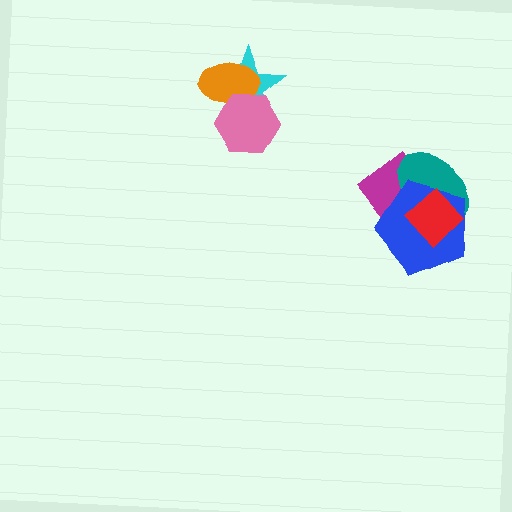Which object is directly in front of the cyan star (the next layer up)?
The orange ellipse is directly in front of the cyan star.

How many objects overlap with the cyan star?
2 objects overlap with the cyan star.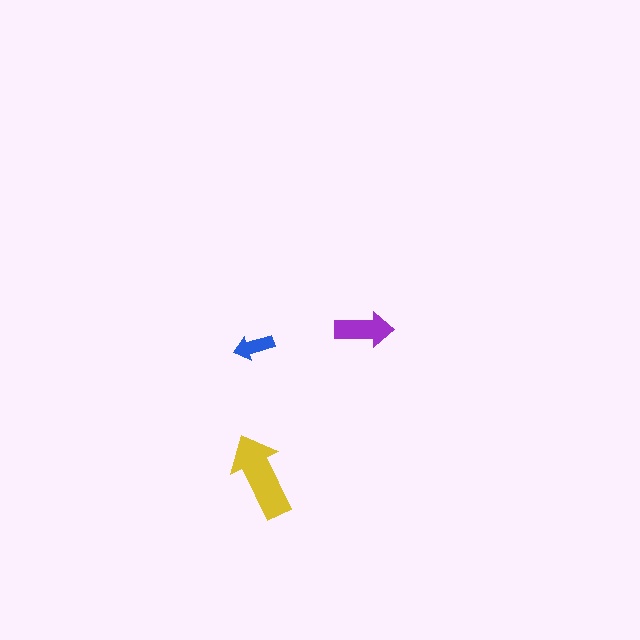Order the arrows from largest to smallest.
the yellow one, the purple one, the blue one.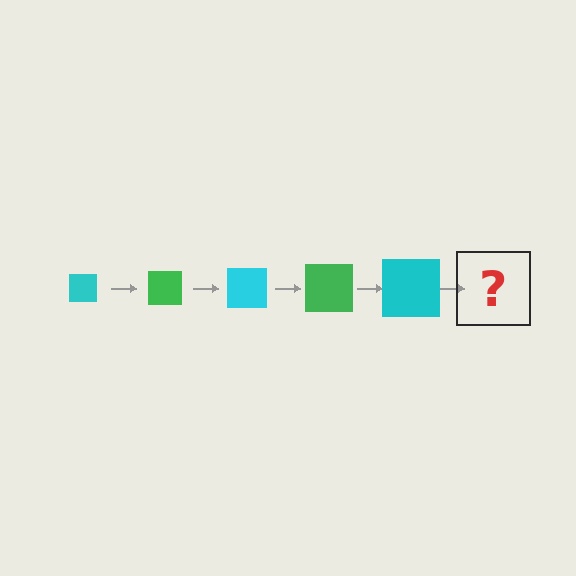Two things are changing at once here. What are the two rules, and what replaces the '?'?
The two rules are that the square grows larger each step and the color cycles through cyan and green. The '?' should be a green square, larger than the previous one.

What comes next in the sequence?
The next element should be a green square, larger than the previous one.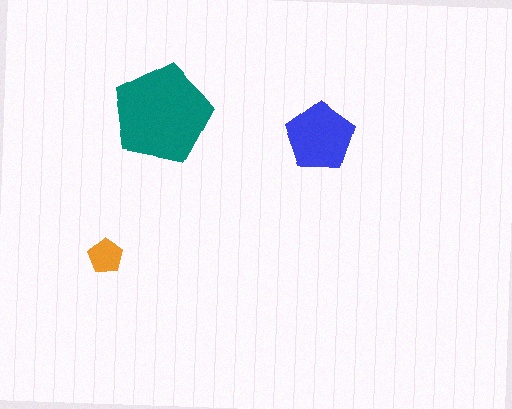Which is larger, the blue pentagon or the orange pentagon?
The blue one.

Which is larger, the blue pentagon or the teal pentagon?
The teal one.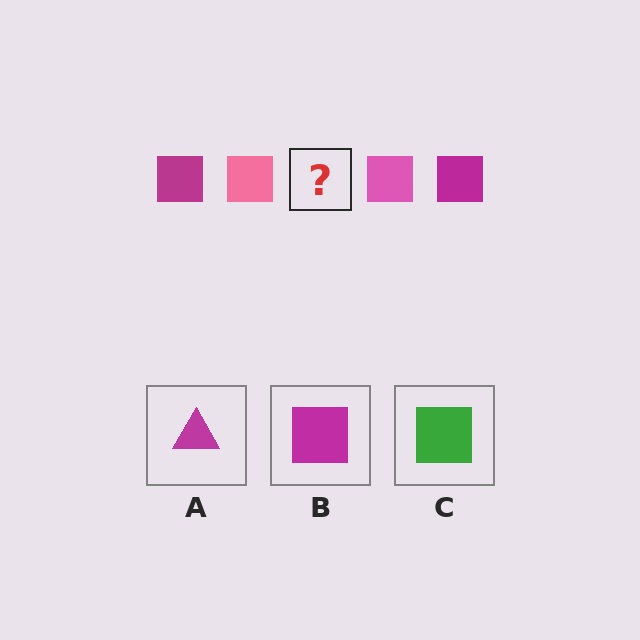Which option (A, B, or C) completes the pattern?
B.